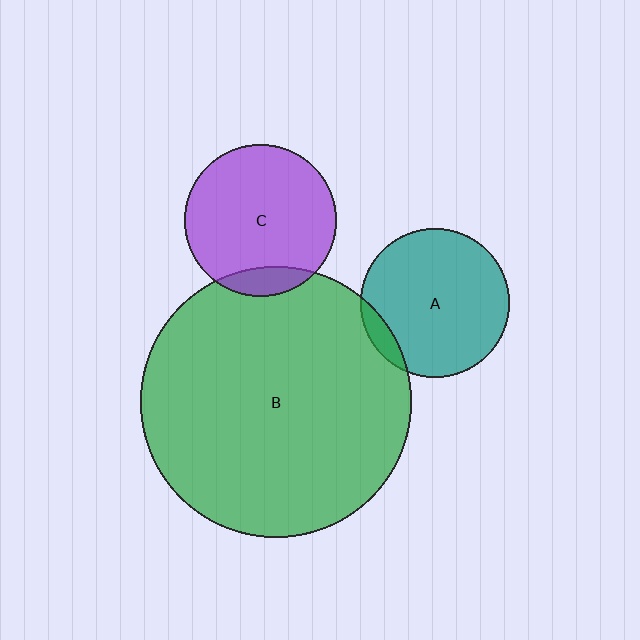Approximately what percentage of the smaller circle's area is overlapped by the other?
Approximately 10%.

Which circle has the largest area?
Circle B (green).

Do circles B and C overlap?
Yes.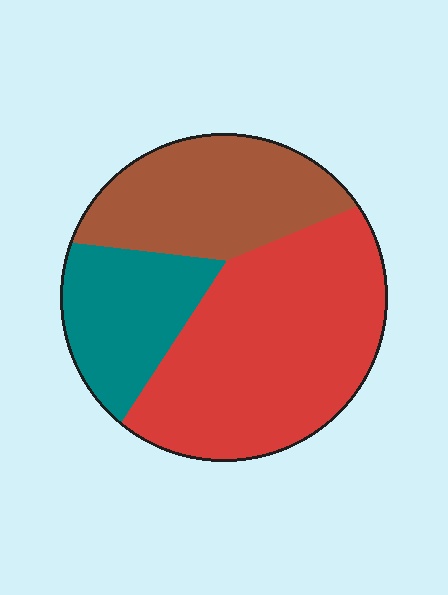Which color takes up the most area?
Red, at roughly 50%.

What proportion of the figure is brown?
Brown takes up about one quarter (1/4) of the figure.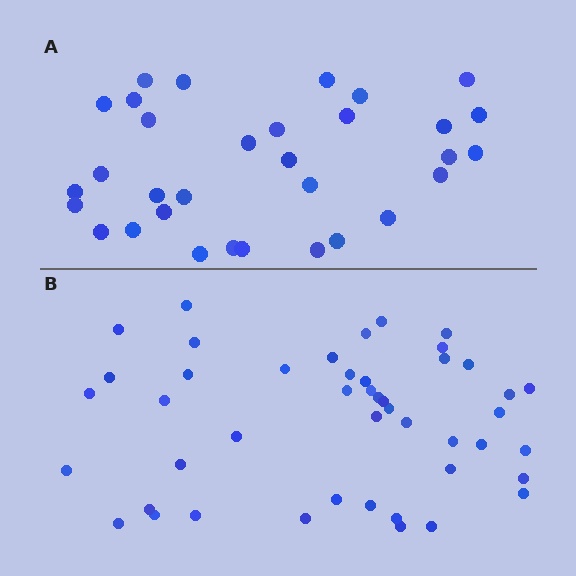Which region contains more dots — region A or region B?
Region B (the bottom region) has more dots.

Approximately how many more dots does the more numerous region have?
Region B has approximately 15 more dots than region A.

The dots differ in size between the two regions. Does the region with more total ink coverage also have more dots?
No. Region A has more total ink coverage because its dots are larger, but region B actually contains more individual dots. Total area can be misleading — the number of items is what matters here.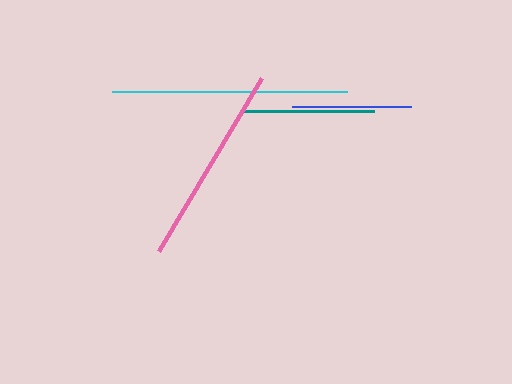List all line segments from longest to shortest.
From longest to shortest: cyan, pink, teal, blue.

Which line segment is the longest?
The cyan line is the longest at approximately 235 pixels.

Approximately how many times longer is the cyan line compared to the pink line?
The cyan line is approximately 1.2 times the length of the pink line.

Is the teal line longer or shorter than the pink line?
The pink line is longer than the teal line.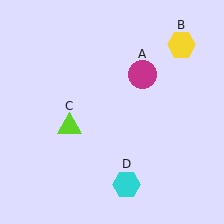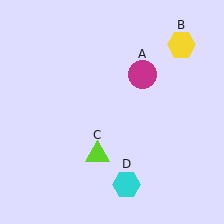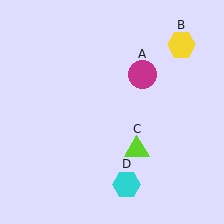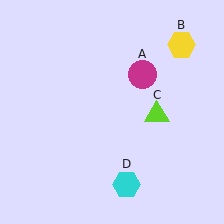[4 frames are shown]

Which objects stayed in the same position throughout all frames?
Magenta circle (object A) and yellow hexagon (object B) and cyan hexagon (object D) remained stationary.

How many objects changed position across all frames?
1 object changed position: lime triangle (object C).